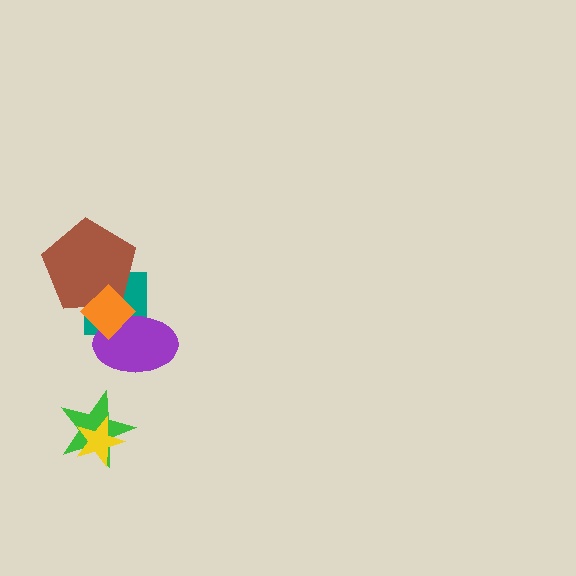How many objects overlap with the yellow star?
1 object overlaps with the yellow star.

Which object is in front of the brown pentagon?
The orange diamond is in front of the brown pentagon.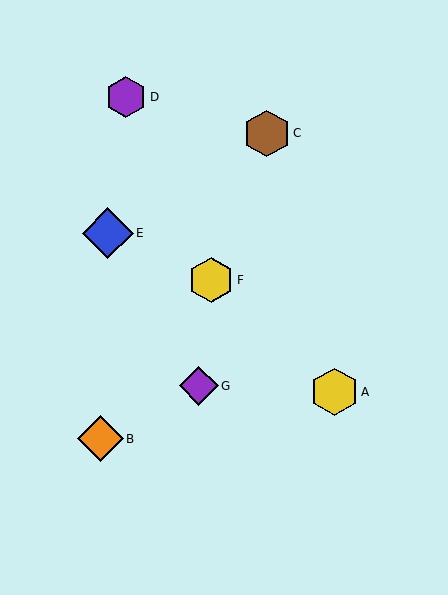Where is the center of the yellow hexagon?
The center of the yellow hexagon is at (335, 392).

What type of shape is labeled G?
Shape G is a purple diamond.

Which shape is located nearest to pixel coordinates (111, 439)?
The orange diamond (labeled B) at (100, 439) is nearest to that location.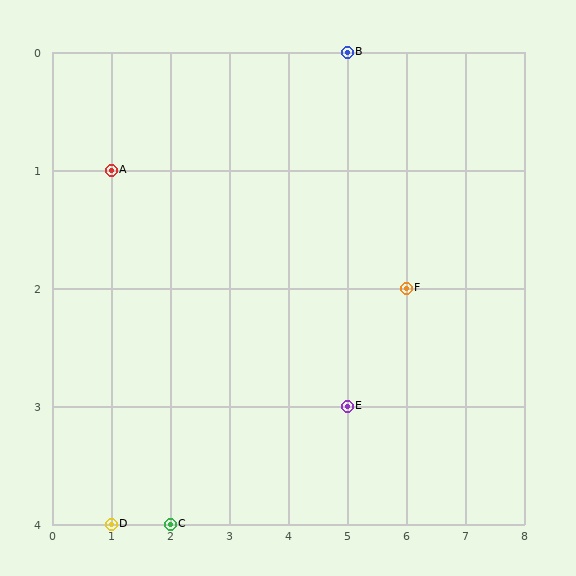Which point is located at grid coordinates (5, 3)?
Point E is at (5, 3).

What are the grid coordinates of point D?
Point D is at grid coordinates (1, 4).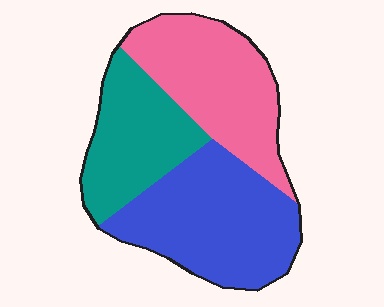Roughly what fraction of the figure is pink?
Pink covers around 35% of the figure.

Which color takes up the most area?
Blue, at roughly 40%.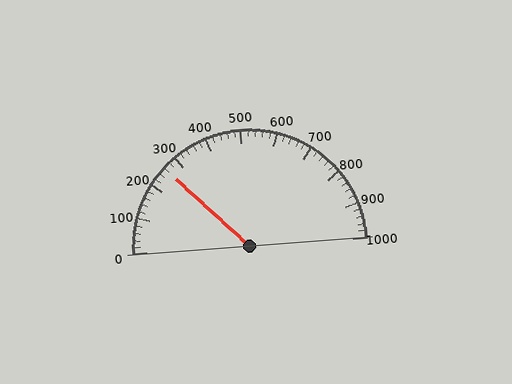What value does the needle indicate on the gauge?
The needle indicates approximately 260.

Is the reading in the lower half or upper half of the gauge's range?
The reading is in the lower half of the range (0 to 1000).